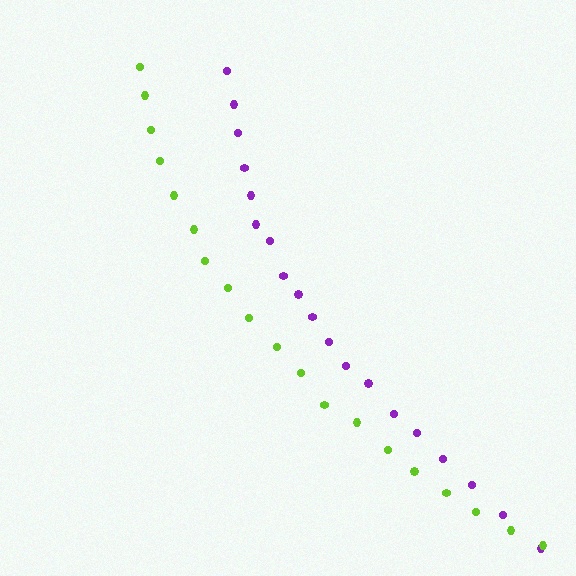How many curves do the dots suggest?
There are 2 distinct paths.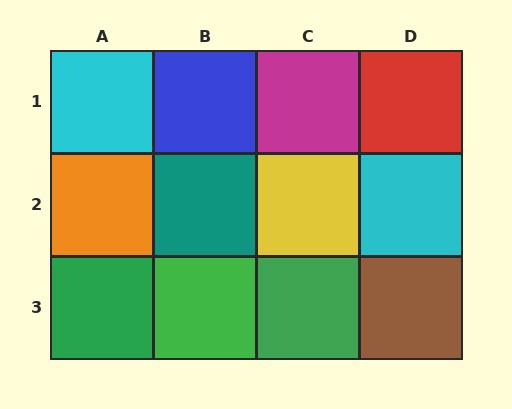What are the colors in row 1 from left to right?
Cyan, blue, magenta, red.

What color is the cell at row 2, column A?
Orange.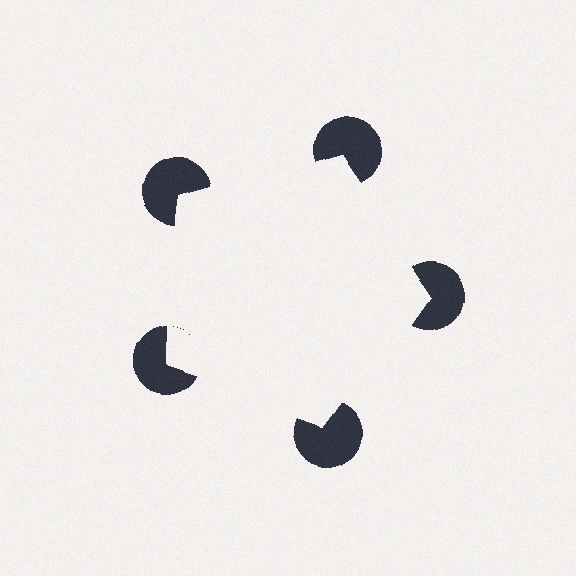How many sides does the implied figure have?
5 sides.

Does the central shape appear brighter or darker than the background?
It typically appears slightly brighter than the background, even though no actual brightness change is drawn.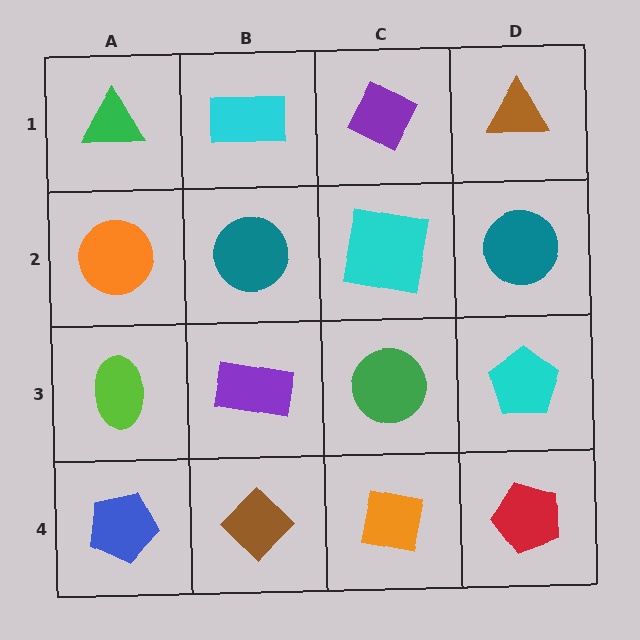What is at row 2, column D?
A teal circle.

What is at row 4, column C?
An orange square.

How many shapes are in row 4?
4 shapes.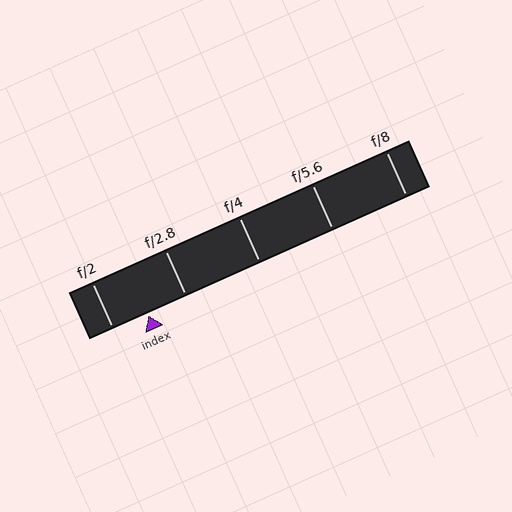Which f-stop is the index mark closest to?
The index mark is closest to f/2.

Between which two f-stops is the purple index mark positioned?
The index mark is between f/2 and f/2.8.